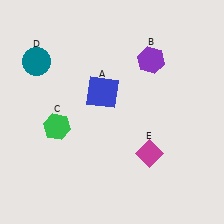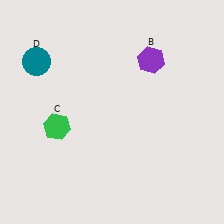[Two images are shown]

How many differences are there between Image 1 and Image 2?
There are 2 differences between the two images.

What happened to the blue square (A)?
The blue square (A) was removed in Image 2. It was in the top-left area of Image 1.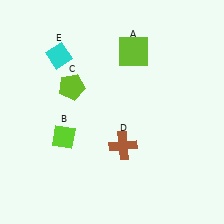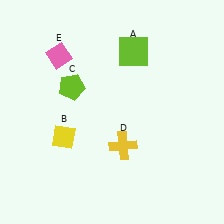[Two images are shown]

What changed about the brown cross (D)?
In Image 1, D is brown. In Image 2, it changed to yellow.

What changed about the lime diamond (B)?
In Image 1, B is lime. In Image 2, it changed to yellow.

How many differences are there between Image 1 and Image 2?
There are 3 differences between the two images.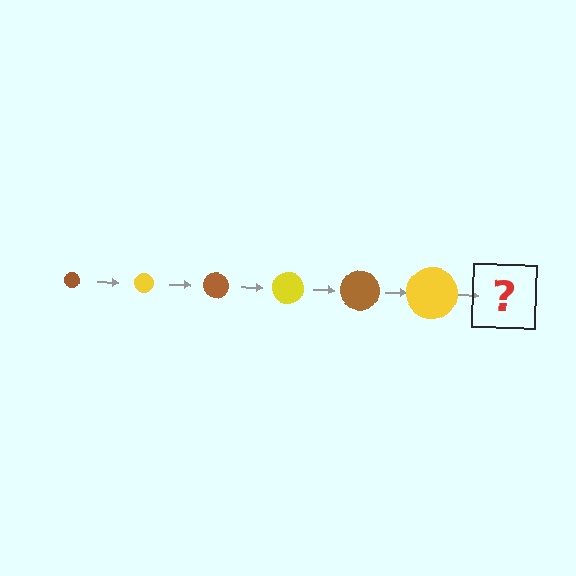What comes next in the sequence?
The next element should be a brown circle, larger than the previous one.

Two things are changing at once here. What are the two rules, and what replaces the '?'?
The two rules are that the circle grows larger each step and the color cycles through brown and yellow. The '?' should be a brown circle, larger than the previous one.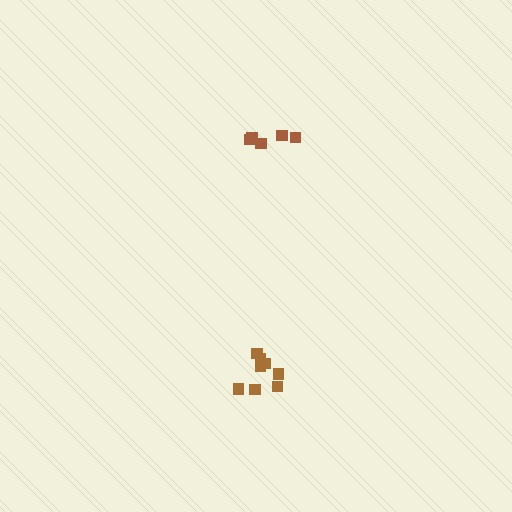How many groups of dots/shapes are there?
There are 2 groups.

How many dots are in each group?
Group 1: 8 dots, Group 2: 5 dots (13 total).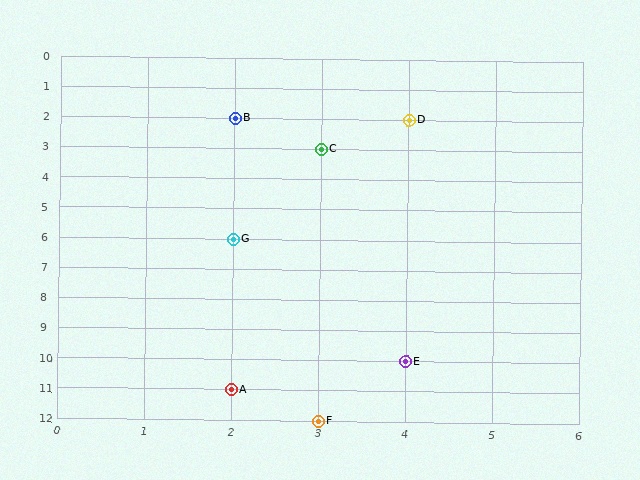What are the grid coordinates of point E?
Point E is at grid coordinates (4, 10).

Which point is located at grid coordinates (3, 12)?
Point F is at (3, 12).